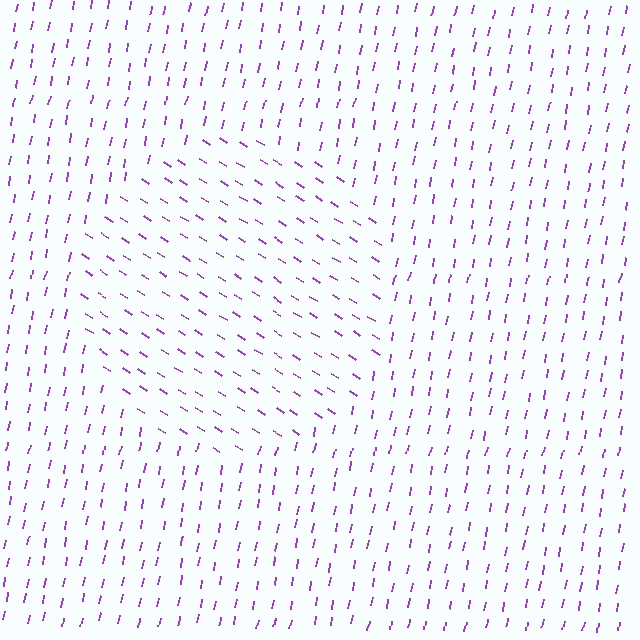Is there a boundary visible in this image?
Yes, there is a texture boundary formed by a change in line orientation.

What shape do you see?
I see a circle.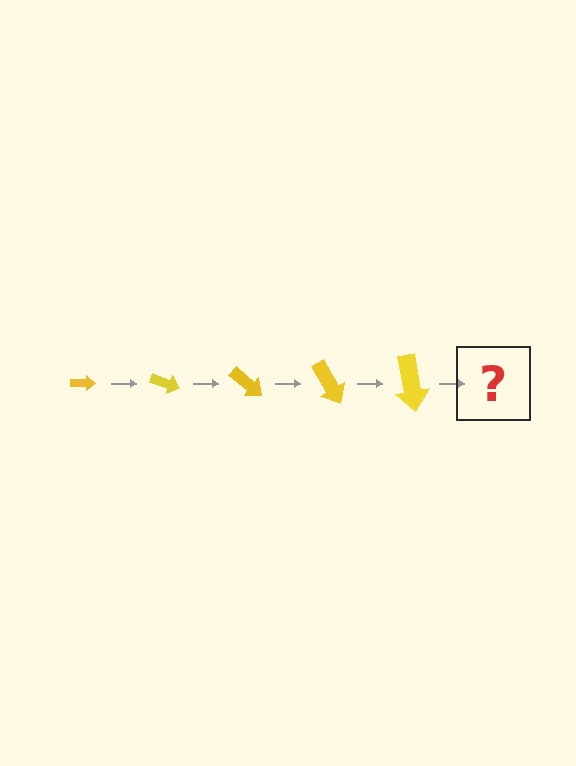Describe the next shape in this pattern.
It should be an arrow, larger than the previous one and rotated 100 degrees from the start.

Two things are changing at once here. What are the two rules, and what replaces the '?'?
The two rules are that the arrow grows larger each step and it rotates 20 degrees each step. The '?' should be an arrow, larger than the previous one and rotated 100 degrees from the start.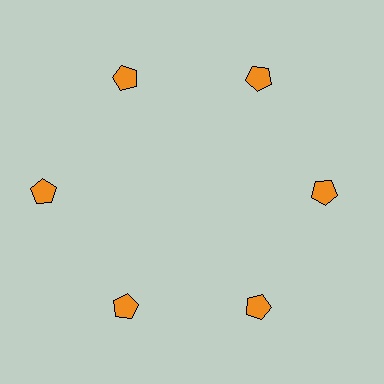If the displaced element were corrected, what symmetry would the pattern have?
It would have 6-fold rotational symmetry — the pattern would map onto itself every 60 degrees.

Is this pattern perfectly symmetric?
No. The 6 orange pentagons are arranged in a ring, but one element near the 9 o'clock position is pushed outward from the center, breaking the 6-fold rotational symmetry.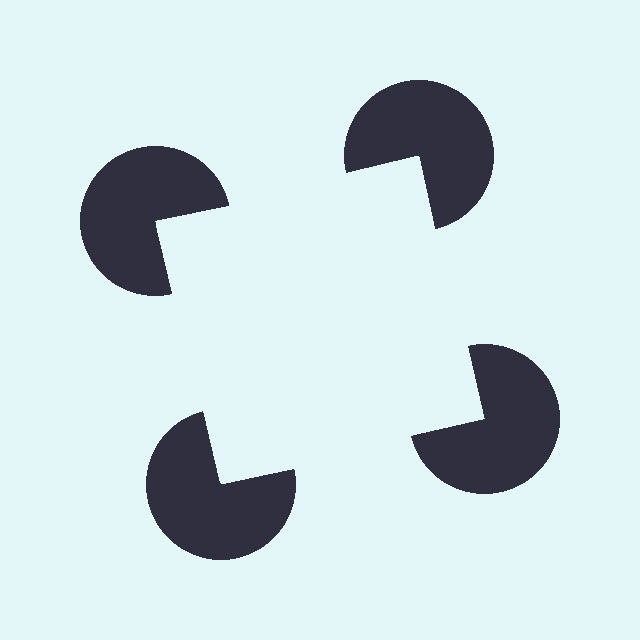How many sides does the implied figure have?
4 sides.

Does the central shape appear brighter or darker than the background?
It typically appears slightly brighter than the background, even though no actual brightness change is drawn.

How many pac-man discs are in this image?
There are 4 — one at each vertex of the illusory square.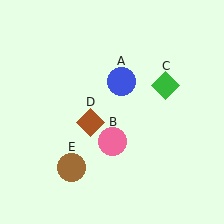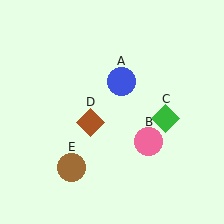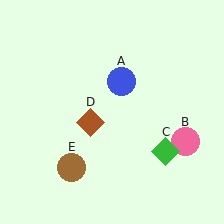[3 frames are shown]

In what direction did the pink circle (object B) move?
The pink circle (object B) moved right.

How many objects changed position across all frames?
2 objects changed position: pink circle (object B), green diamond (object C).